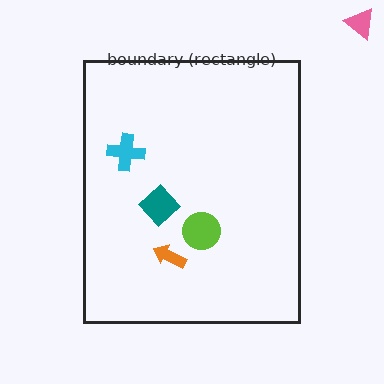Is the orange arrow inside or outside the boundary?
Inside.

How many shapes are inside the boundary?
4 inside, 1 outside.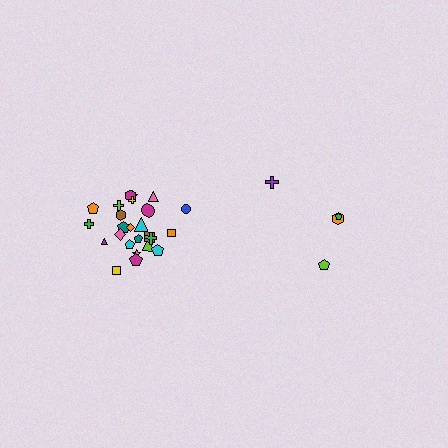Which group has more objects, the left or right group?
The left group.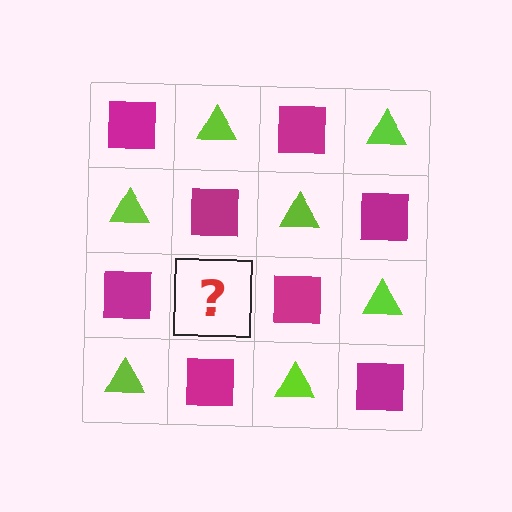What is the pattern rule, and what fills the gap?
The rule is that it alternates magenta square and lime triangle in a checkerboard pattern. The gap should be filled with a lime triangle.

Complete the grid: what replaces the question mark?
The question mark should be replaced with a lime triangle.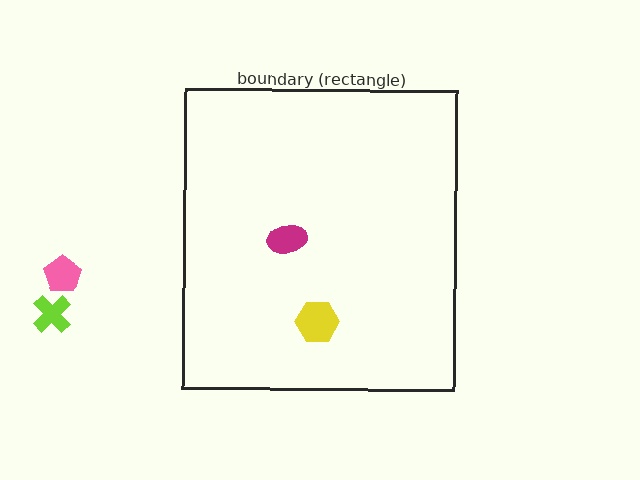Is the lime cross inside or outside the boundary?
Outside.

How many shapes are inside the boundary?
2 inside, 2 outside.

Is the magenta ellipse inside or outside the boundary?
Inside.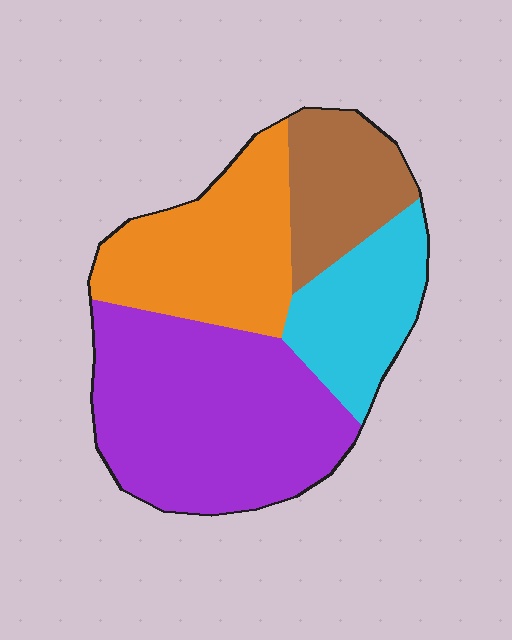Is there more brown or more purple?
Purple.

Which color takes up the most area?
Purple, at roughly 40%.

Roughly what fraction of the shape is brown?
Brown takes up about one sixth (1/6) of the shape.